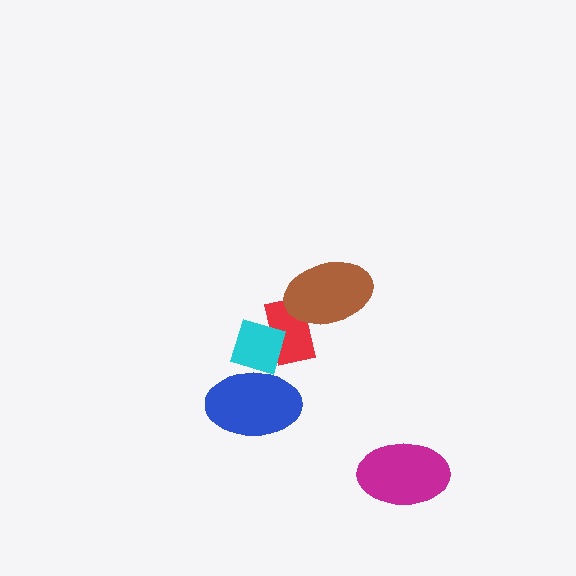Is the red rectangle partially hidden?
Yes, it is partially covered by another shape.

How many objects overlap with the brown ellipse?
1 object overlaps with the brown ellipse.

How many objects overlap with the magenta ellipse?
0 objects overlap with the magenta ellipse.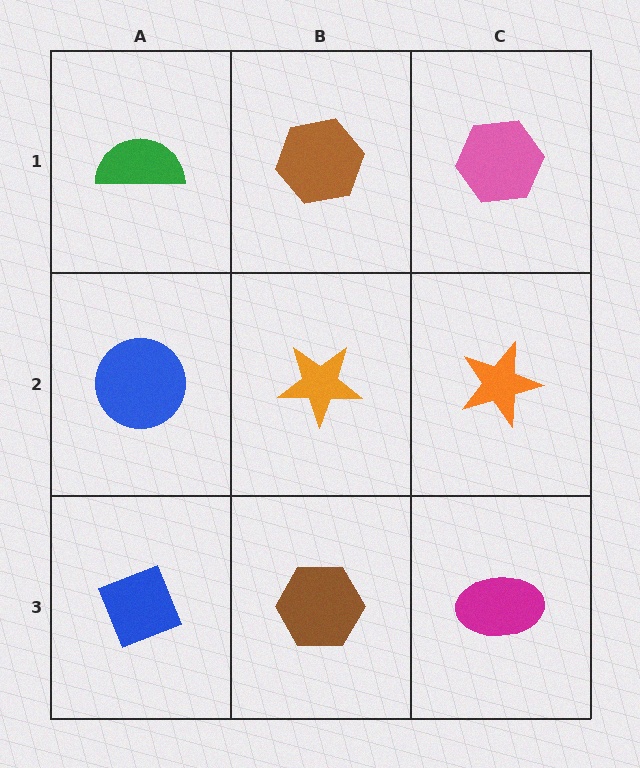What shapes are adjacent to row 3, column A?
A blue circle (row 2, column A), a brown hexagon (row 3, column B).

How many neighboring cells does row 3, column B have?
3.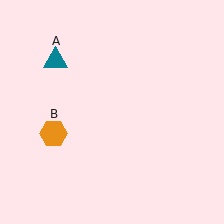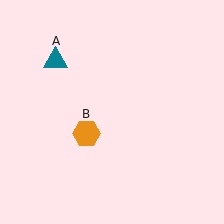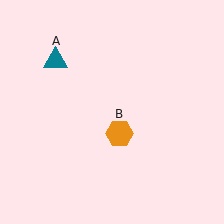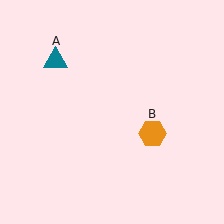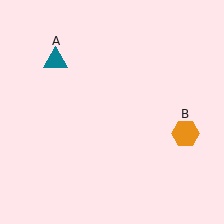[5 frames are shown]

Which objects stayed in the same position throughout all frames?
Teal triangle (object A) remained stationary.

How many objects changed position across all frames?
1 object changed position: orange hexagon (object B).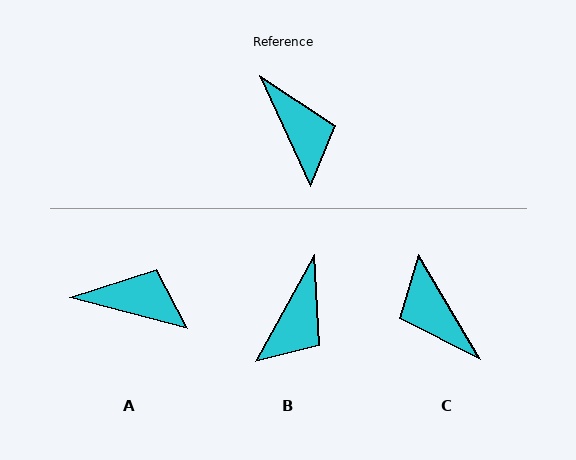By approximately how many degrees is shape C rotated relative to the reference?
Approximately 173 degrees clockwise.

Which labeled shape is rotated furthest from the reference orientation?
C, about 173 degrees away.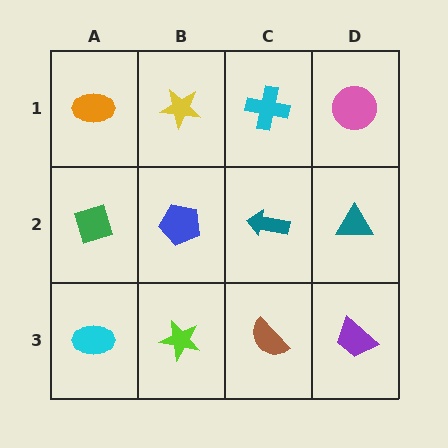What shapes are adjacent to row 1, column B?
A blue pentagon (row 2, column B), an orange ellipse (row 1, column A), a cyan cross (row 1, column C).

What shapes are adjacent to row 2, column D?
A pink circle (row 1, column D), a purple trapezoid (row 3, column D), a teal arrow (row 2, column C).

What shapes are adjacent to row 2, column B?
A yellow star (row 1, column B), a lime star (row 3, column B), a green diamond (row 2, column A), a teal arrow (row 2, column C).